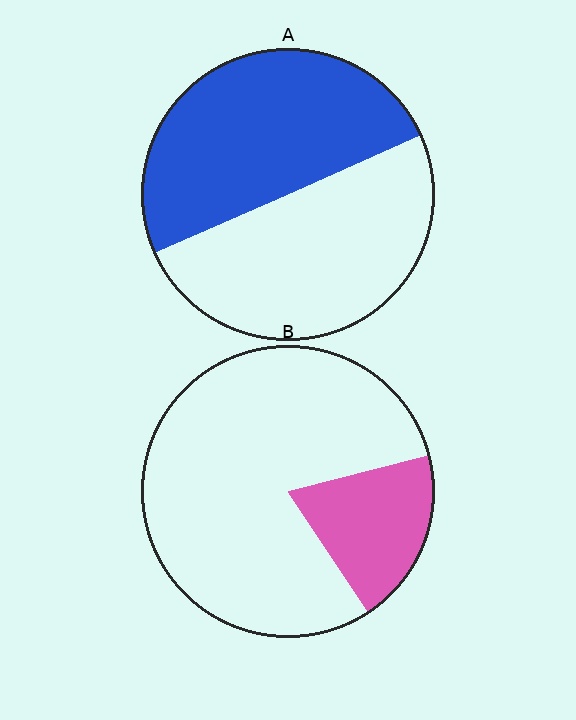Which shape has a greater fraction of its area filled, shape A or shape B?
Shape A.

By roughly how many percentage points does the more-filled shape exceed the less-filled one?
By roughly 30 percentage points (A over B).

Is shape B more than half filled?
No.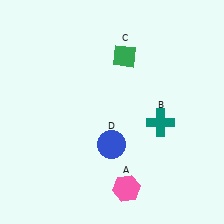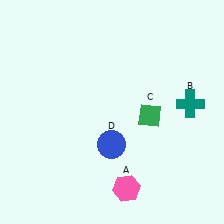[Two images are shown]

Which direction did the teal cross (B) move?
The teal cross (B) moved right.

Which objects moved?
The objects that moved are: the teal cross (B), the green diamond (C).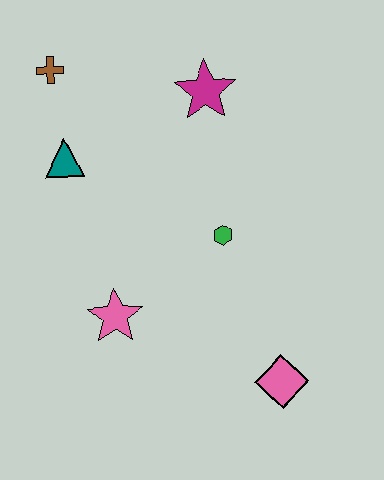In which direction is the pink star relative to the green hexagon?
The pink star is to the left of the green hexagon.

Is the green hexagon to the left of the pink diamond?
Yes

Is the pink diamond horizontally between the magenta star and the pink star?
No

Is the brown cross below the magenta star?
No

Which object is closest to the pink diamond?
The green hexagon is closest to the pink diamond.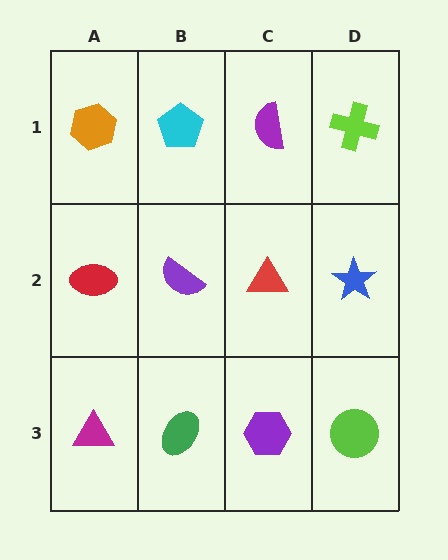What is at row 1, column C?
A purple semicircle.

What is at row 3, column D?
A lime circle.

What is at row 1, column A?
An orange hexagon.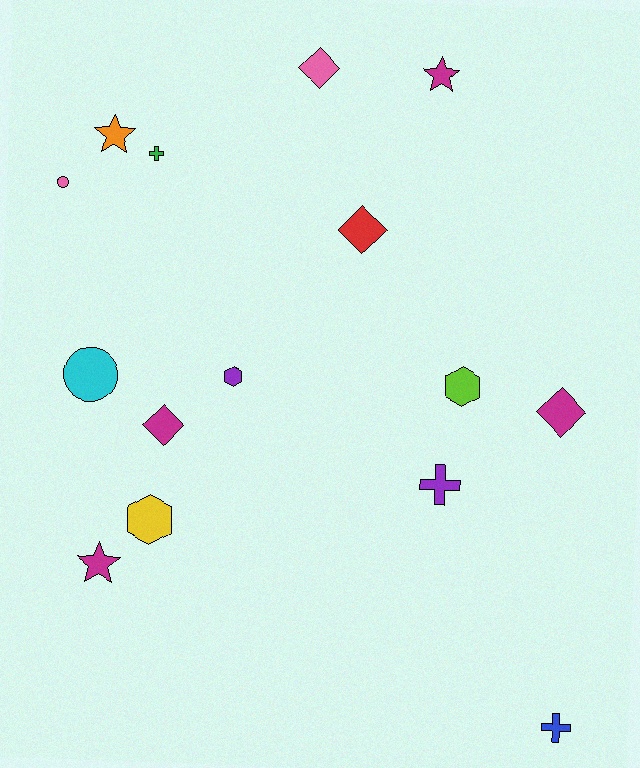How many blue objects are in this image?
There is 1 blue object.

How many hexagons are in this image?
There are 3 hexagons.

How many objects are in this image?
There are 15 objects.